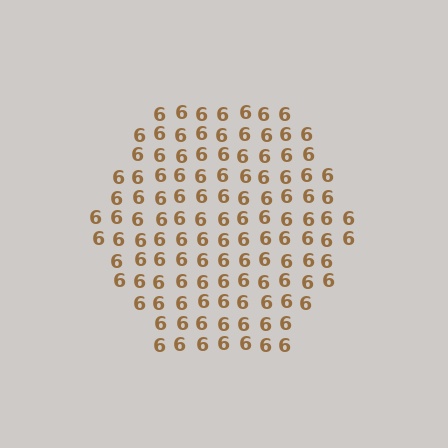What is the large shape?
The large shape is a hexagon.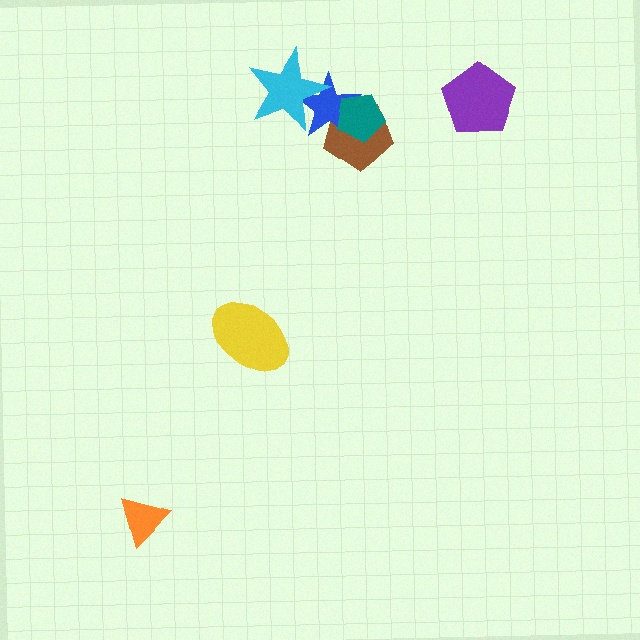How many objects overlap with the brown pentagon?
2 objects overlap with the brown pentagon.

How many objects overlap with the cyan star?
1 object overlaps with the cyan star.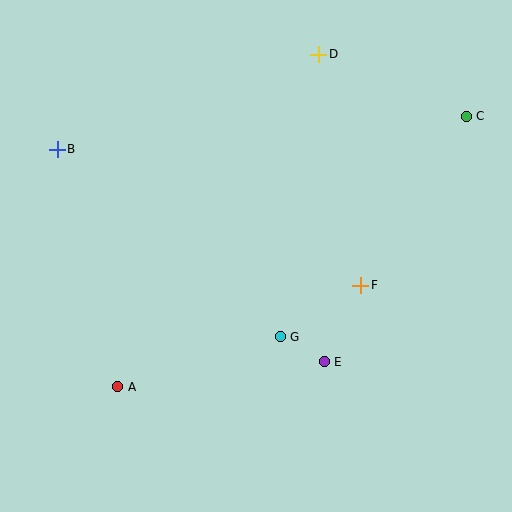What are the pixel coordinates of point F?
Point F is at (361, 285).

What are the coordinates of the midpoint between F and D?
The midpoint between F and D is at (340, 170).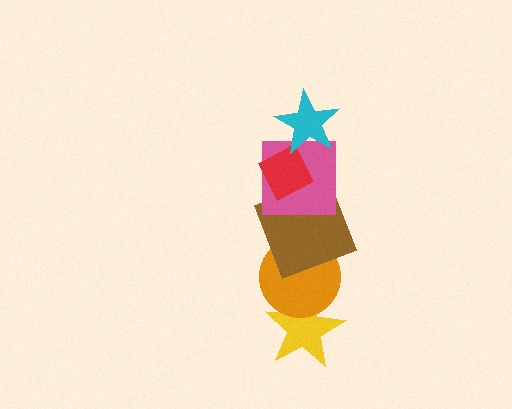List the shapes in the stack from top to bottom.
From top to bottom: the cyan star, the red diamond, the pink square, the brown square, the orange circle, the yellow star.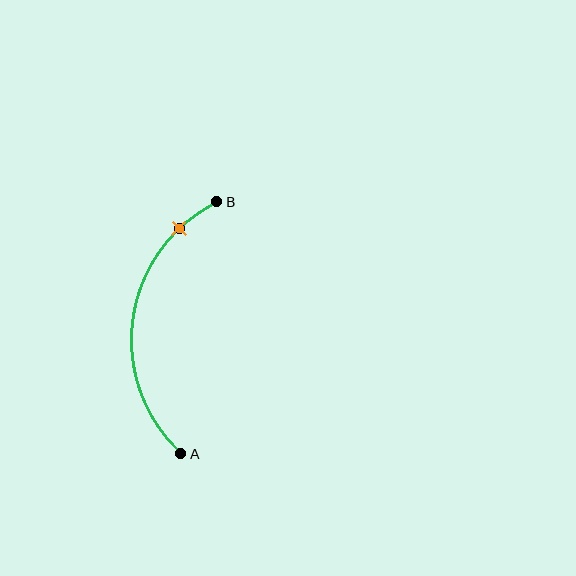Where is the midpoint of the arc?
The arc midpoint is the point on the curve farthest from the straight line joining A and B. It sits to the left of that line.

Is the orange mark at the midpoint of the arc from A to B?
No. The orange mark lies on the arc but is closer to endpoint B. The arc midpoint would be at the point on the curve equidistant along the arc from both A and B.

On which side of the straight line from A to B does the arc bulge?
The arc bulges to the left of the straight line connecting A and B.